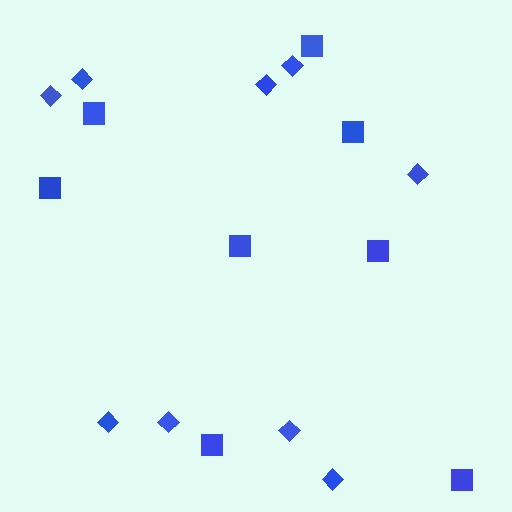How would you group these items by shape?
There are 2 groups: one group of squares (8) and one group of diamonds (9).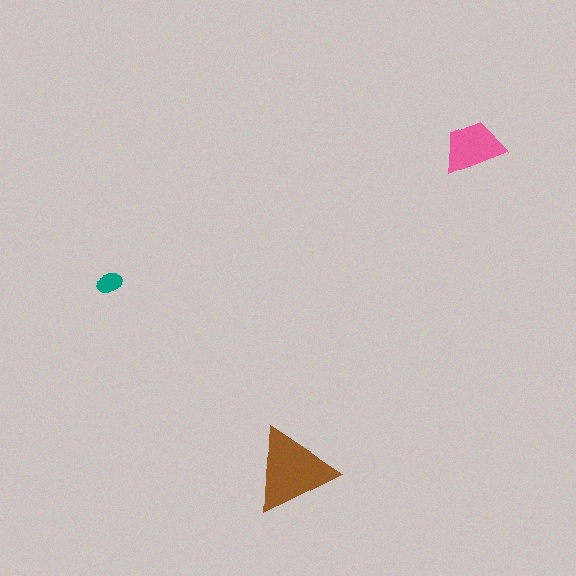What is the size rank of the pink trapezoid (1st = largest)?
2nd.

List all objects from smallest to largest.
The teal ellipse, the pink trapezoid, the brown triangle.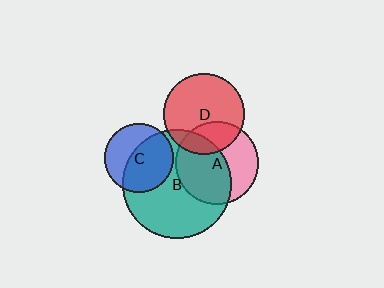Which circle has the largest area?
Circle B (teal).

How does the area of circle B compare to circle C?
Approximately 2.5 times.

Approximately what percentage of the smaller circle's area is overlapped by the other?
Approximately 15%.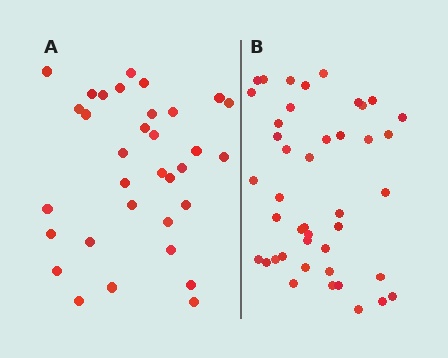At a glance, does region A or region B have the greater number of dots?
Region B (the right region) has more dots.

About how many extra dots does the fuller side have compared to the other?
Region B has roughly 10 or so more dots than region A.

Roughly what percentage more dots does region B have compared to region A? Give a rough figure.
About 30% more.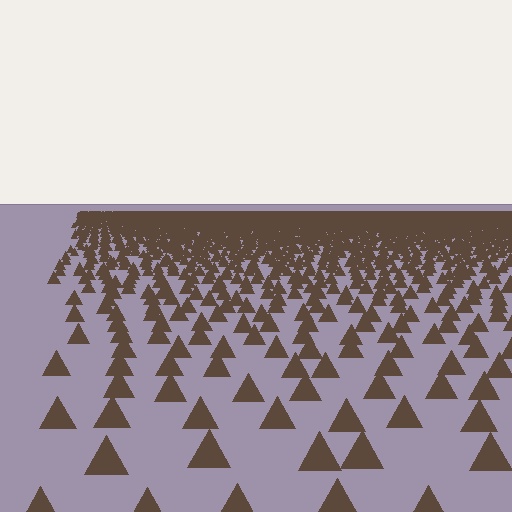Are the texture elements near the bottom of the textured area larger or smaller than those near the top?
Larger. Near the bottom, elements are closer to the viewer and appear at a bigger on-screen size.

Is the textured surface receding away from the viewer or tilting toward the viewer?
The surface is receding away from the viewer. Texture elements get smaller and denser toward the top.